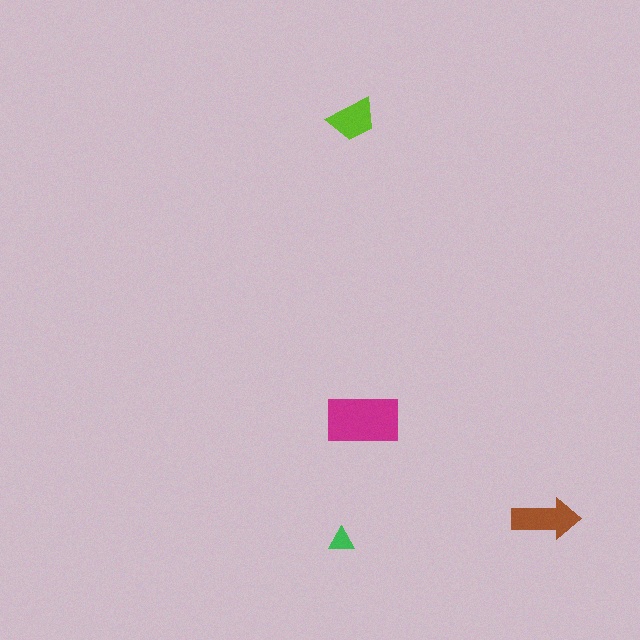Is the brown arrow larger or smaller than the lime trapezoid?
Larger.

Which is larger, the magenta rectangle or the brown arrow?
The magenta rectangle.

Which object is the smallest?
The green triangle.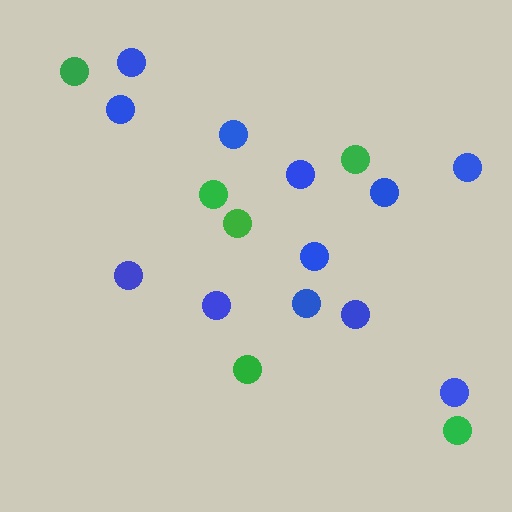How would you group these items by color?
There are 2 groups: one group of green circles (6) and one group of blue circles (12).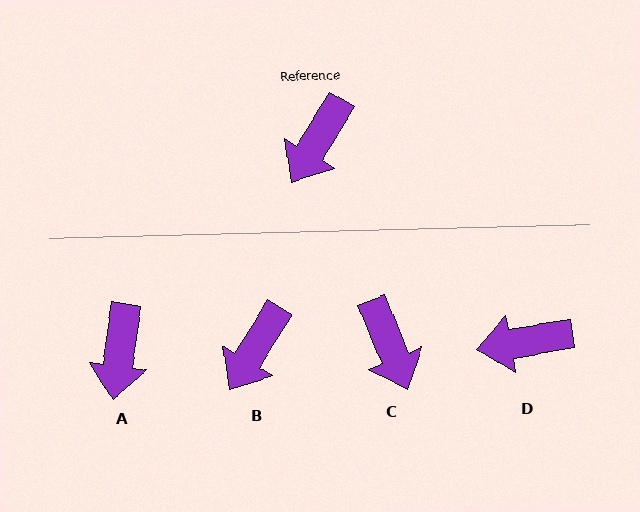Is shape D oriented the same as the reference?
No, it is off by about 49 degrees.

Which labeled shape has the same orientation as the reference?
B.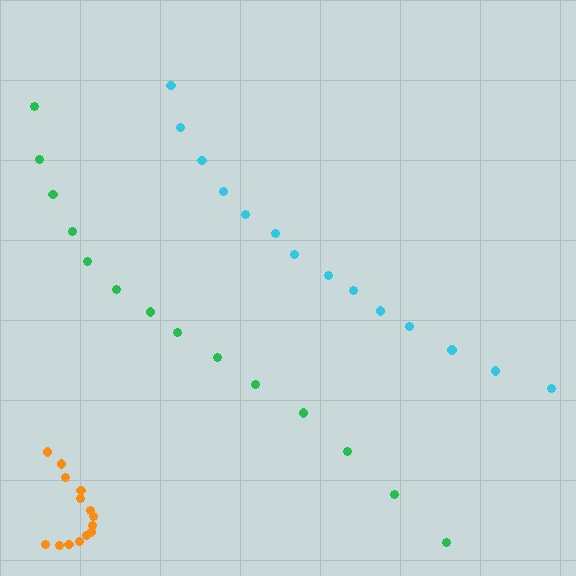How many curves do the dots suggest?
There are 3 distinct paths.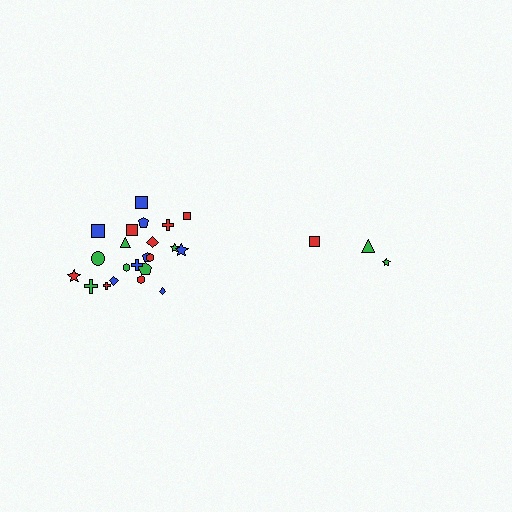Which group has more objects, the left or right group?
The left group.